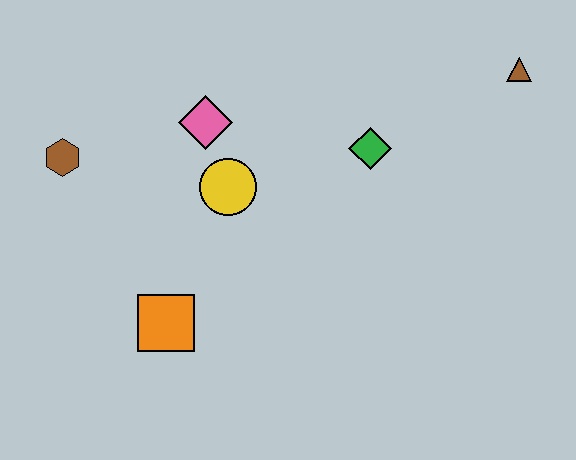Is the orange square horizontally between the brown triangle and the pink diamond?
No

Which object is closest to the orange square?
The yellow circle is closest to the orange square.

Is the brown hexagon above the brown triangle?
No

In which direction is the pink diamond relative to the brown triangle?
The pink diamond is to the left of the brown triangle.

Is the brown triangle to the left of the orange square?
No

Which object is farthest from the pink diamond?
The brown triangle is farthest from the pink diamond.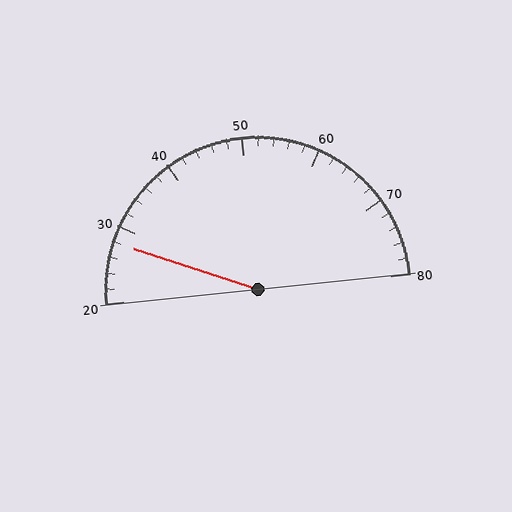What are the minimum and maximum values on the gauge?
The gauge ranges from 20 to 80.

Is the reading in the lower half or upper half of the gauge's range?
The reading is in the lower half of the range (20 to 80).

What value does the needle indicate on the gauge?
The needle indicates approximately 28.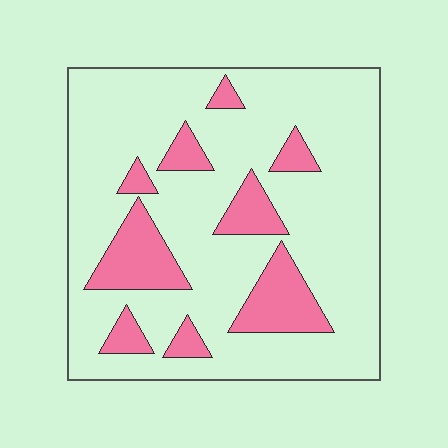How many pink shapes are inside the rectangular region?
9.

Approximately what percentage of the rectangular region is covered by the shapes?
Approximately 20%.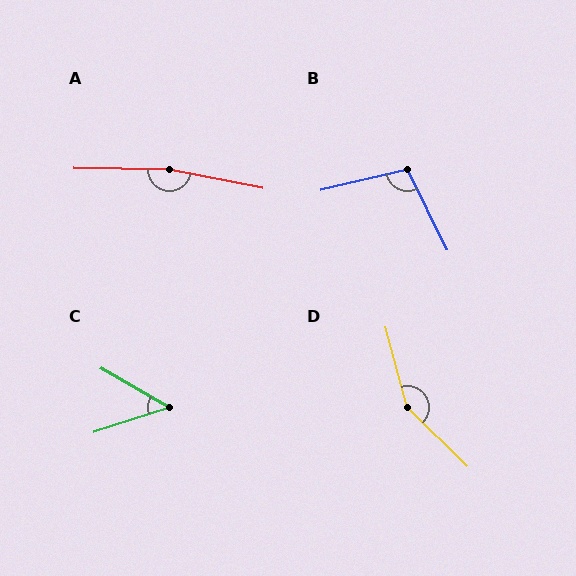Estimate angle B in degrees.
Approximately 103 degrees.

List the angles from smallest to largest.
C (48°), B (103°), D (150°), A (170°).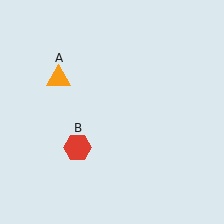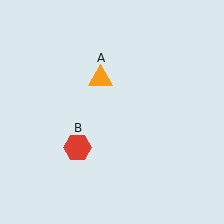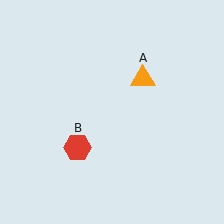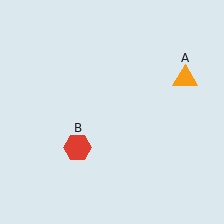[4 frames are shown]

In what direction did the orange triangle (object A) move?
The orange triangle (object A) moved right.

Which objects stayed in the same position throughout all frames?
Red hexagon (object B) remained stationary.